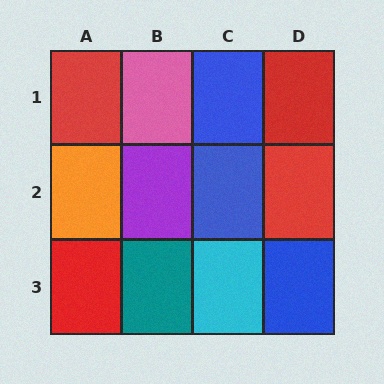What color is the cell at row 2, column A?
Orange.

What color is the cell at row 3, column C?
Cyan.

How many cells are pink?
1 cell is pink.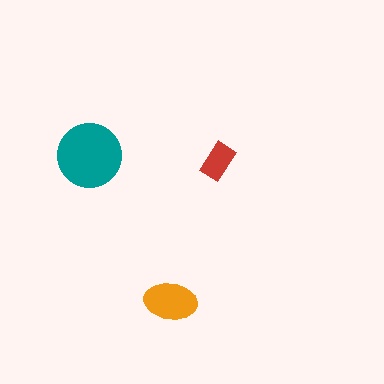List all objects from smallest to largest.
The red rectangle, the orange ellipse, the teal circle.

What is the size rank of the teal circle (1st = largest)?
1st.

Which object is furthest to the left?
The teal circle is leftmost.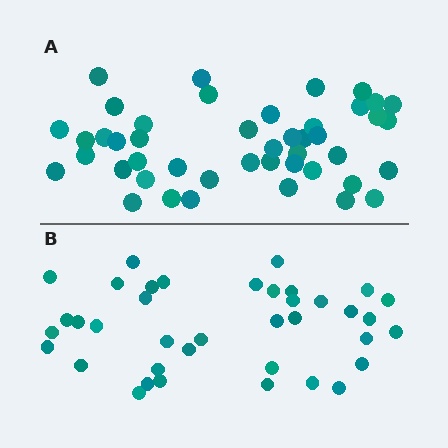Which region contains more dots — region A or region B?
Region A (the top region) has more dots.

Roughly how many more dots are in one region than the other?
Region A has roughly 8 or so more dots than region B.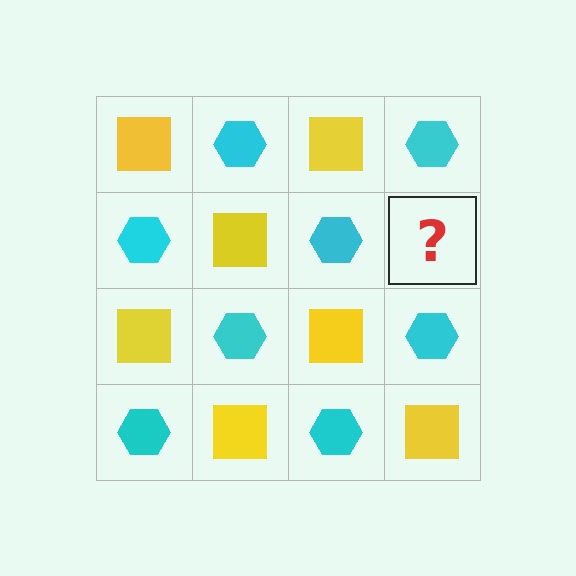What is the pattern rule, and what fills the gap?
The rule is that it alternates yellow square and cyan hexagon in a checkerboard pattern. The gap should be filled with a yellow square.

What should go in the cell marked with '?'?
The missing cell should contain a yellow square.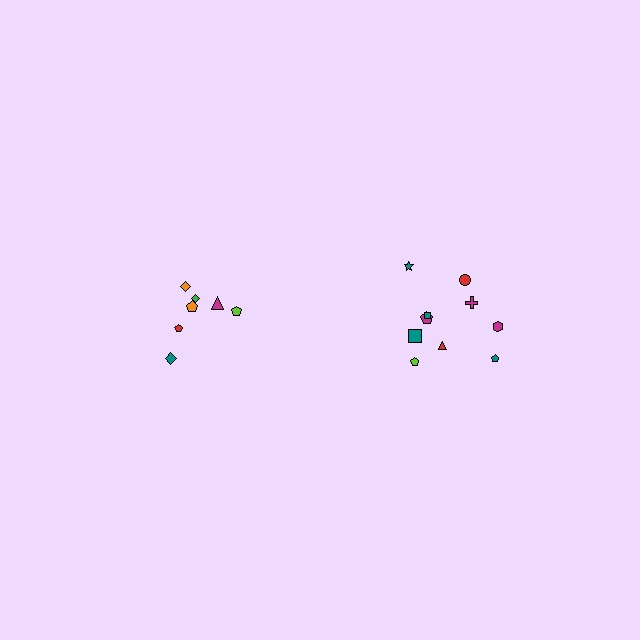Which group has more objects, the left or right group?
The right group.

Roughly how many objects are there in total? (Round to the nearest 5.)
Roughly 15 objects in total.